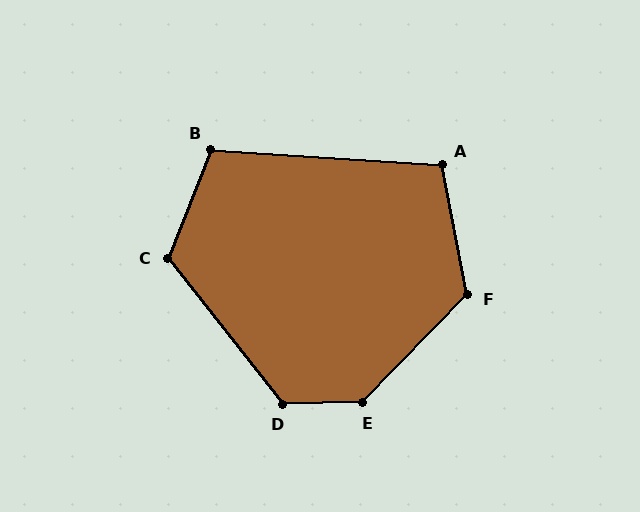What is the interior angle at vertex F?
Approximately 125 degrees (obtuse).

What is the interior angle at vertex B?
Approximately 108 degrees (obtuse).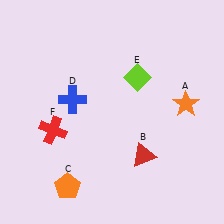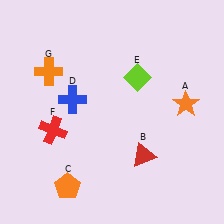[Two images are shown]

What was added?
An orange cross (G) was added in Image 2.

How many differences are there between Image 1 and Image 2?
There is 1 difference between the two images.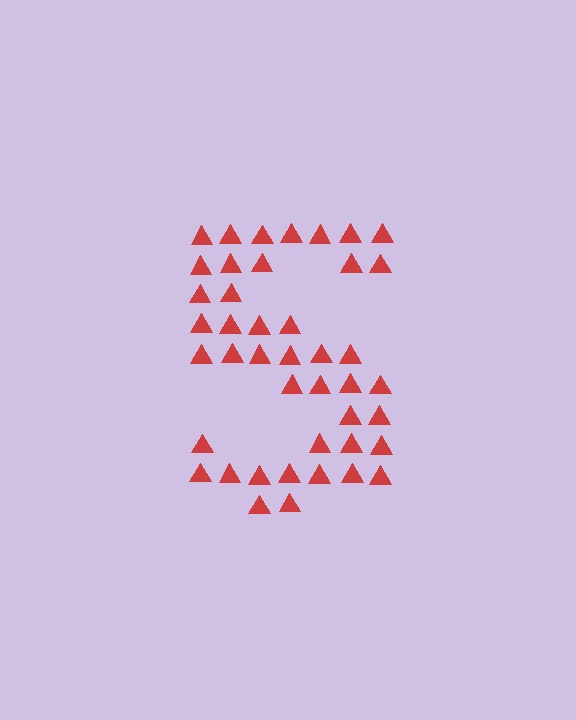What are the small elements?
The small elements are triangles.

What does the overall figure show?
The overall figure shows the letter S.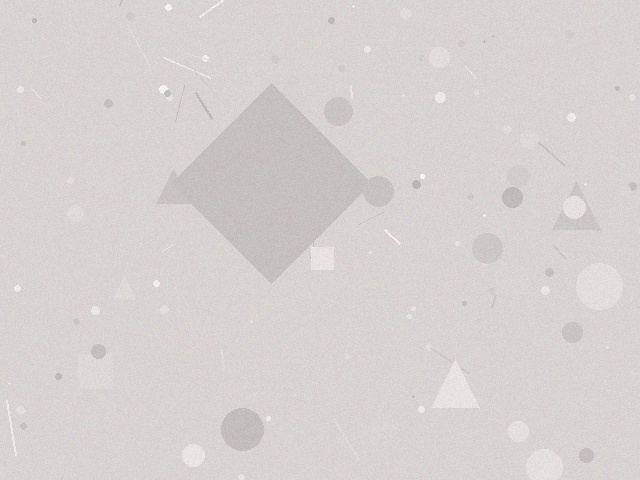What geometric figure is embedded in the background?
A diamond is embedded in the background.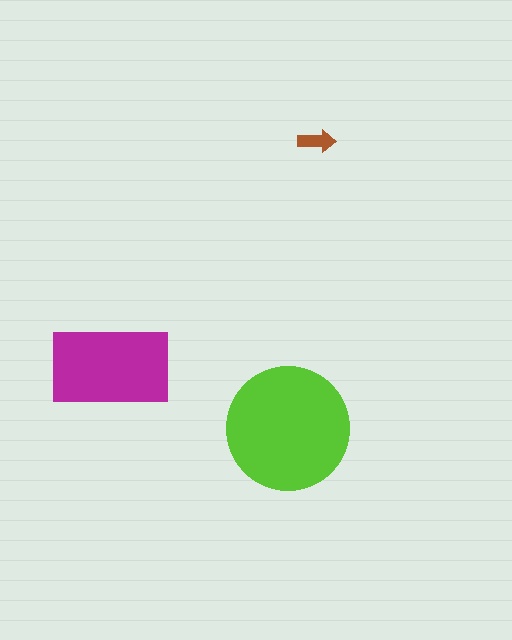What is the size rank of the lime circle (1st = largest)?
1st.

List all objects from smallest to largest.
The brown arrow, the magenta rectangle, the lime circle.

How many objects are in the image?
There are 3 objects in the image.